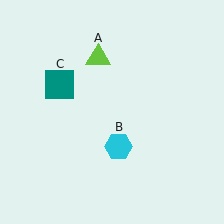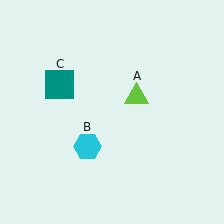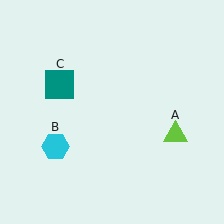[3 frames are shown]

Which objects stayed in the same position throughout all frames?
Teal square (object C) remained stationary.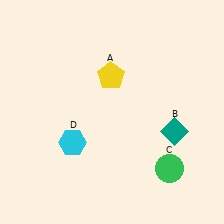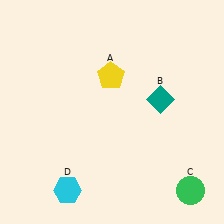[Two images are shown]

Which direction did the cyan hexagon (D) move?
The cyan hexagon (D) moved down.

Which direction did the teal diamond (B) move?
The teal diamond (B) moved up.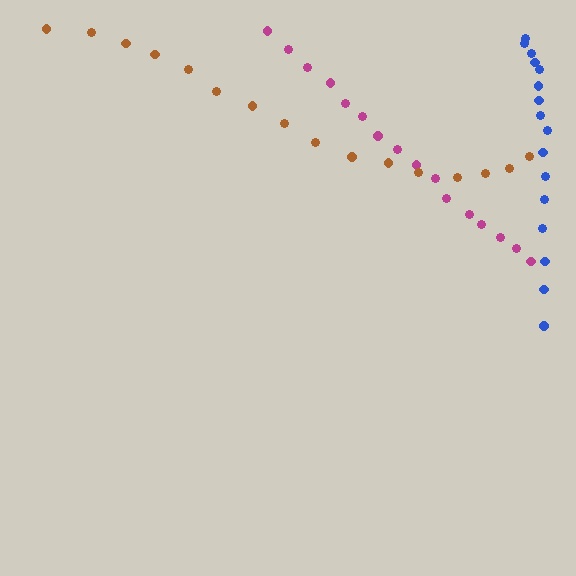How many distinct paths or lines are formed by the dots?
There are 3 distinct paths.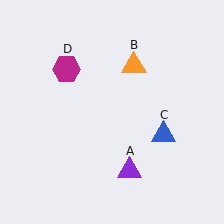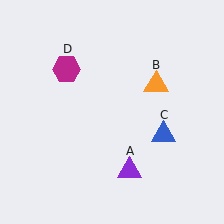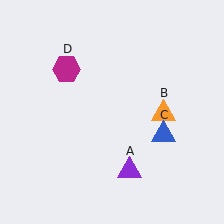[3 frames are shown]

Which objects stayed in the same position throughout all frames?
Purple triangle (object A) and blue triangle (object C) and magenta hexagon (object D) remained stationary.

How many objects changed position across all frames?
1 object changed position: orange triangle (object B).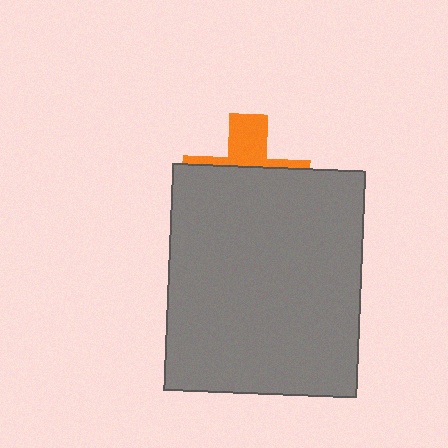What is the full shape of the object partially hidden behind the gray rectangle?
The partially hidden object is an orange cross.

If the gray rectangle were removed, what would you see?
You would see the complete orange cross.